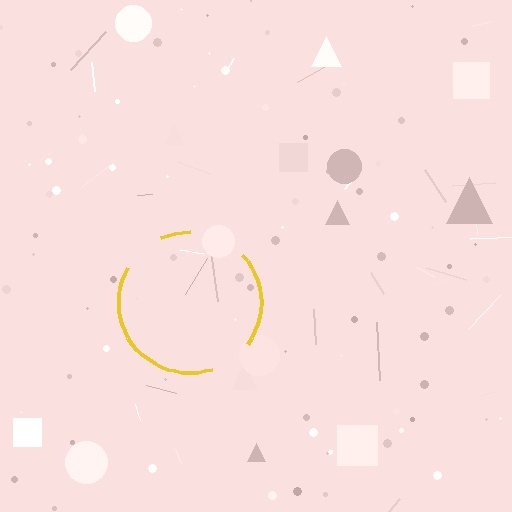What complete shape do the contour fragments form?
The contour fragments form a circle.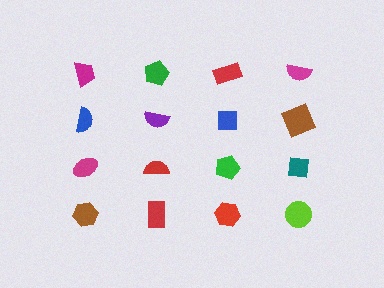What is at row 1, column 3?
A red rectangle.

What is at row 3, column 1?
A magenta ellipse.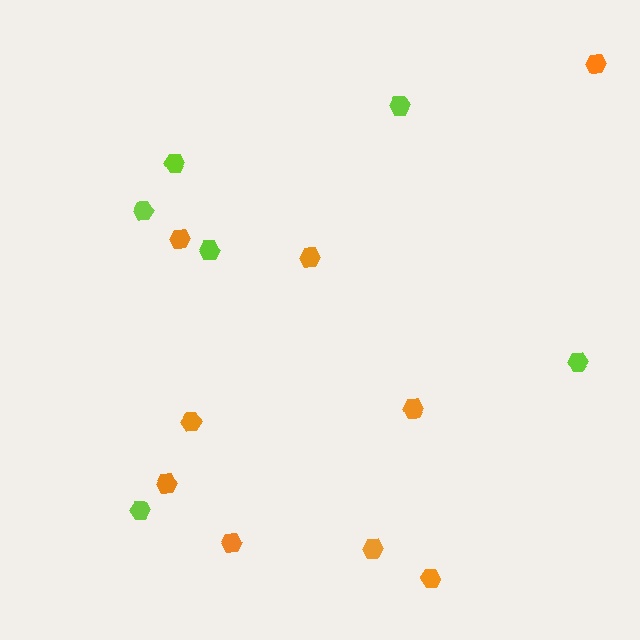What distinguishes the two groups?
There are 2 groups: one group of orange hexagons (9) and one group of lime hexagons (6).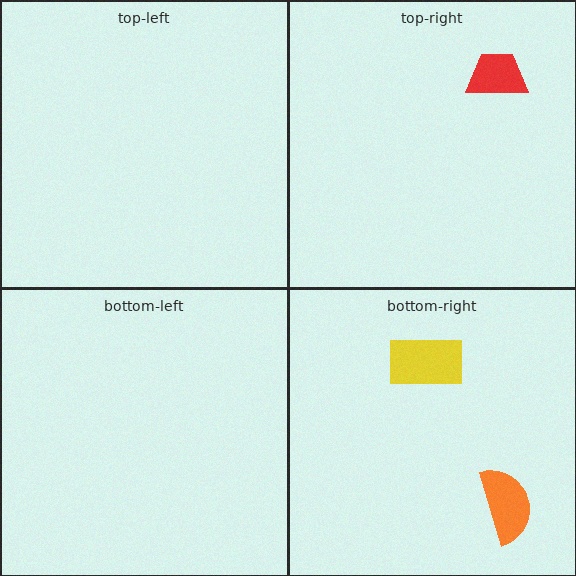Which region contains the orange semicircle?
The bottom-right region.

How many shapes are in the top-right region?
1.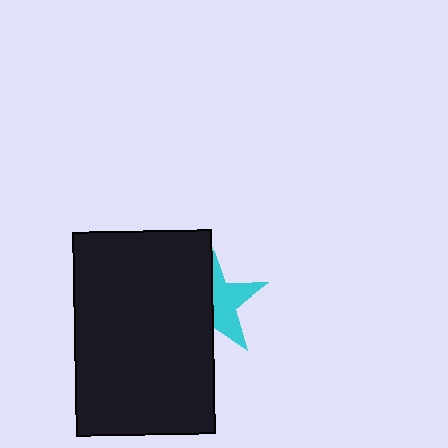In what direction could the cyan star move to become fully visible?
The cyan star could move right. That would shift it out from behind the black rectangle entirely.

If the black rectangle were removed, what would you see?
You would see the complete cyan star.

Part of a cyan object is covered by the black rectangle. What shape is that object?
It is a star.